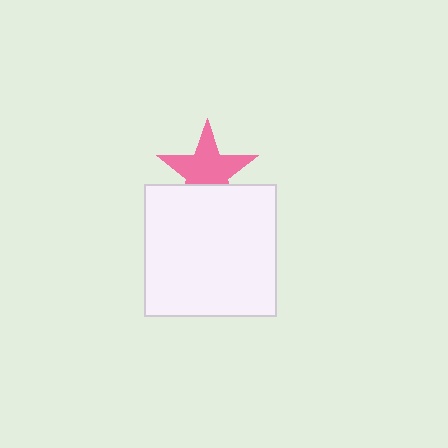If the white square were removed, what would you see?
You would see the complete pink star.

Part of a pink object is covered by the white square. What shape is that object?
It is a star.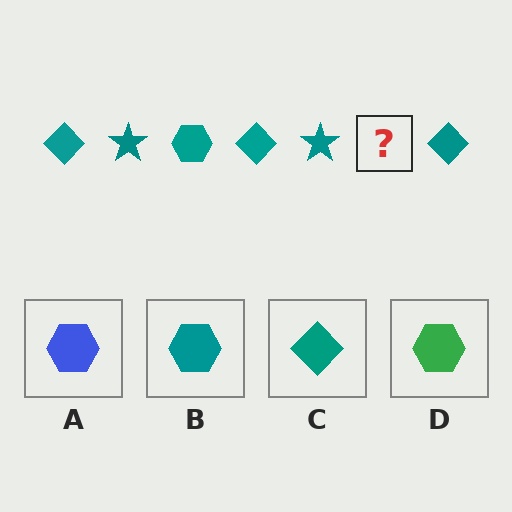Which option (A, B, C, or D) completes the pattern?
B.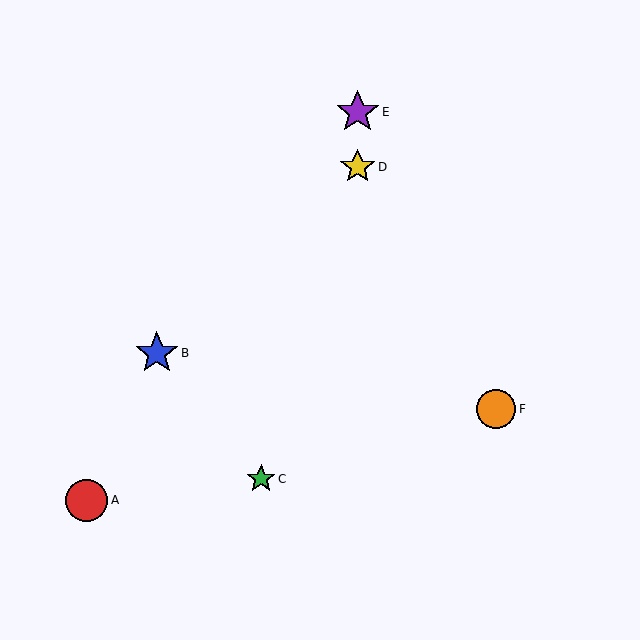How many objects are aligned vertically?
2 objects (D, E) are aligned vertically.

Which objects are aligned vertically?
Objects D, E are aligned vertically.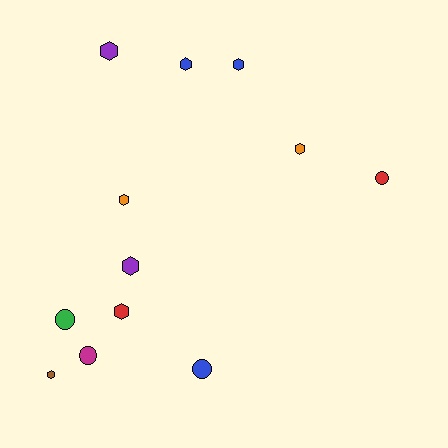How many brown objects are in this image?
There is 1 brown object.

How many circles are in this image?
There are 4 circles.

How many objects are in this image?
There are 12 objects.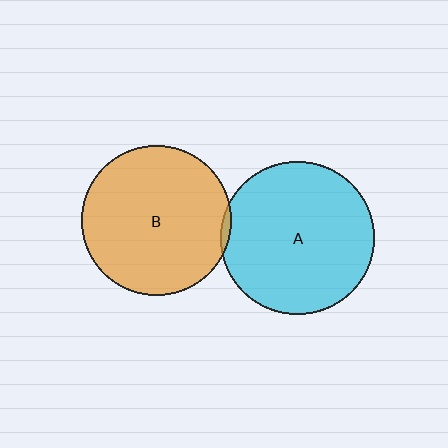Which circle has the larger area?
Circle A (cyan).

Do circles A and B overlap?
Yes.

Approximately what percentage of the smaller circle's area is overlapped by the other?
Approximately 5%.